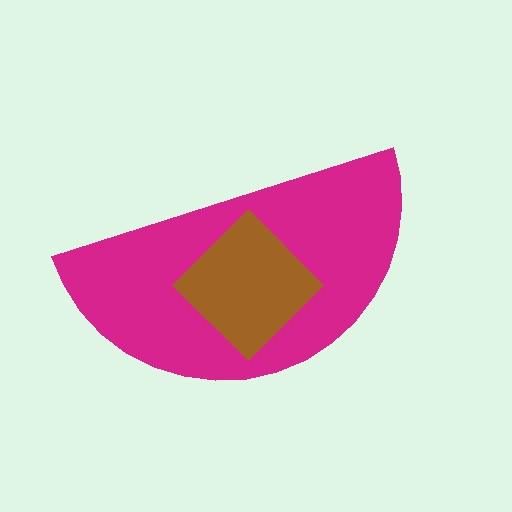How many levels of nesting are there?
2.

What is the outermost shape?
The magenta semicircle.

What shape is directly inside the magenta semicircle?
The brown diamond.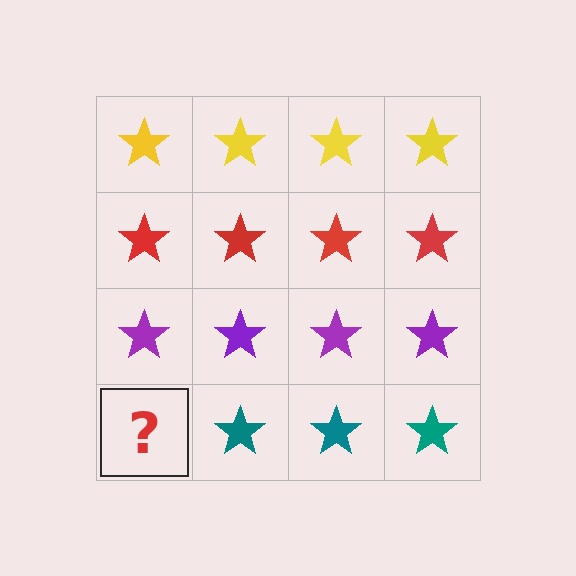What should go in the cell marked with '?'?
The missing cell should contain a teal star.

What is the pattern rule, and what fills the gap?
The rule is that each row has a consistent color. The gap should be filled with a teal star.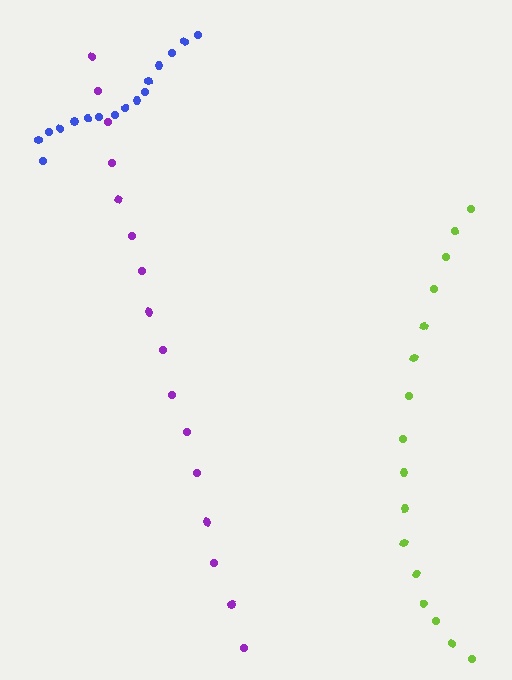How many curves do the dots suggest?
There are 3 distinct paths.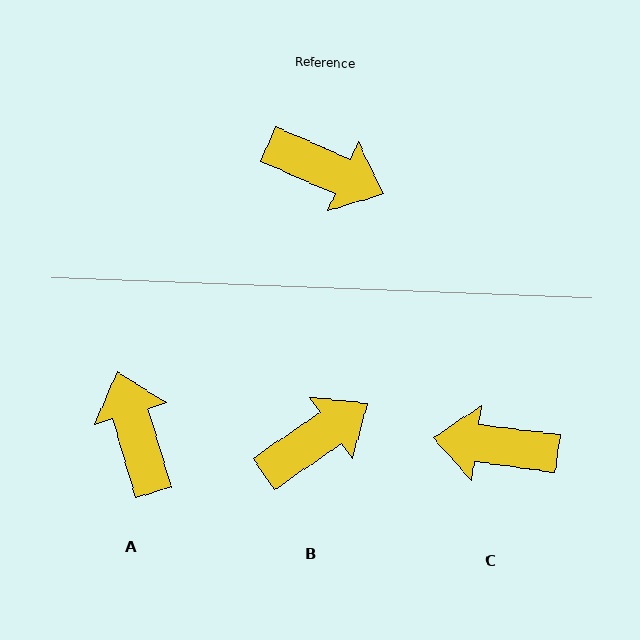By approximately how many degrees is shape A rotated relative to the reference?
Approximately 130 degrees counter-clockwise.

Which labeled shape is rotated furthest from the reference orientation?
C, about 164 degrees away.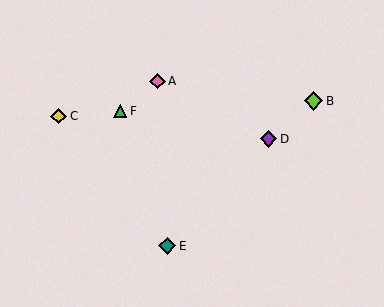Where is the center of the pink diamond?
The center of the pink diamond is at (157, 81).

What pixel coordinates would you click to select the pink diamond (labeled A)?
Click at (157, 81) to select the pink diamond A.